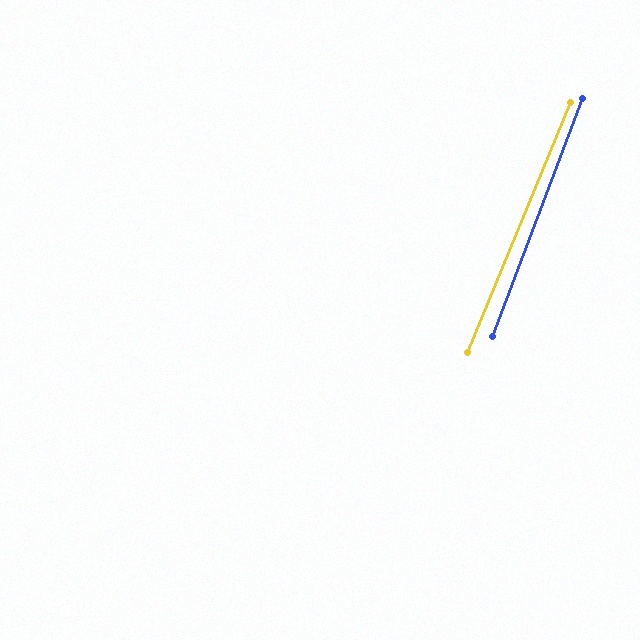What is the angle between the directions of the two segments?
Approximately 2 degrees.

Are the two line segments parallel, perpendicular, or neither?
Parallel — their directions differ by only 1.9°.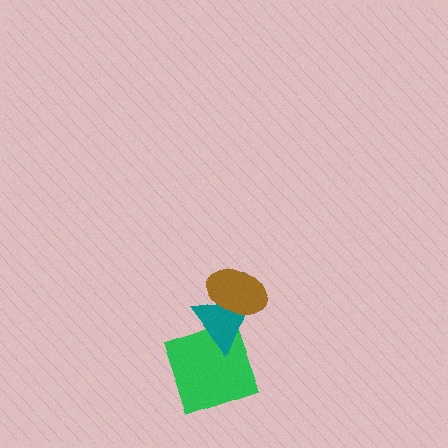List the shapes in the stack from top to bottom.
From top to bottom: the brown ellipse, the teal triangle, the green square.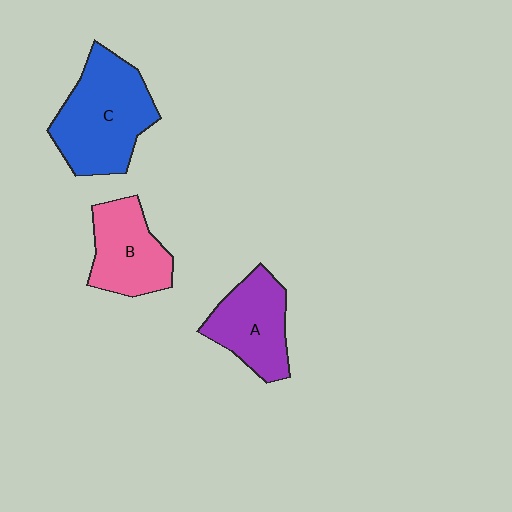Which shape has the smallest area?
Shape B (pink).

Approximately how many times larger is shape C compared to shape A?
Approximately 1.4 times.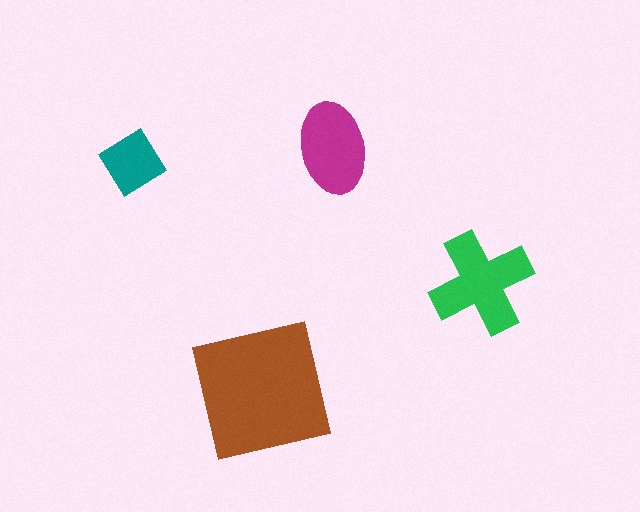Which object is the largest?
The brown square.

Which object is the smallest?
The teal diamond.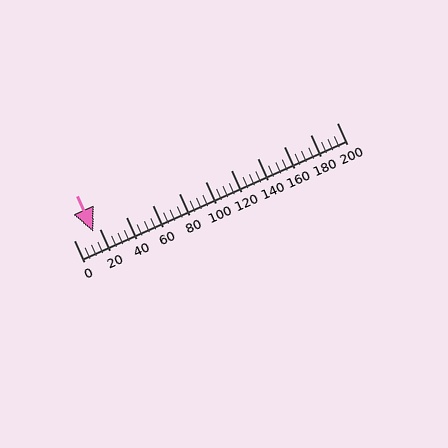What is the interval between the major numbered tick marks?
The major tick marks are spaced 20 units apart.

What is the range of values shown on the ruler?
The ruler shows values from 0 to 200.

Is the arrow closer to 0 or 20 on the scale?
The arrow is closer to 20.